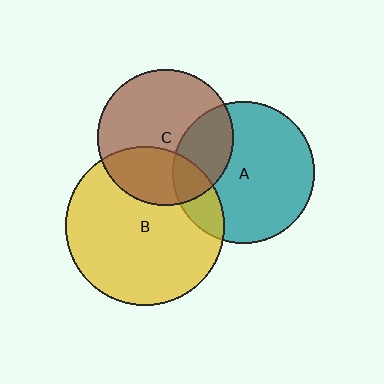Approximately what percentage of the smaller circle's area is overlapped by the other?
Approximately 15%.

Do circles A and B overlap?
Yes.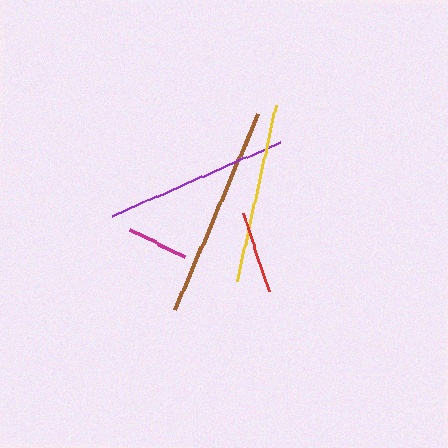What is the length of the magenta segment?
The magenta segment is approximately 62 pixels long.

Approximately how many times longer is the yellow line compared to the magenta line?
The yellow line is approximately 2.9 times the length of the magenta line.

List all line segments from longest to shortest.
From longest to shortest: brown, purple, yellow, red, magenta.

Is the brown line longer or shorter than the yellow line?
The brown line is longer than the yellow line.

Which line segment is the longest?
The brown line is the longest at approximately 213 pixels.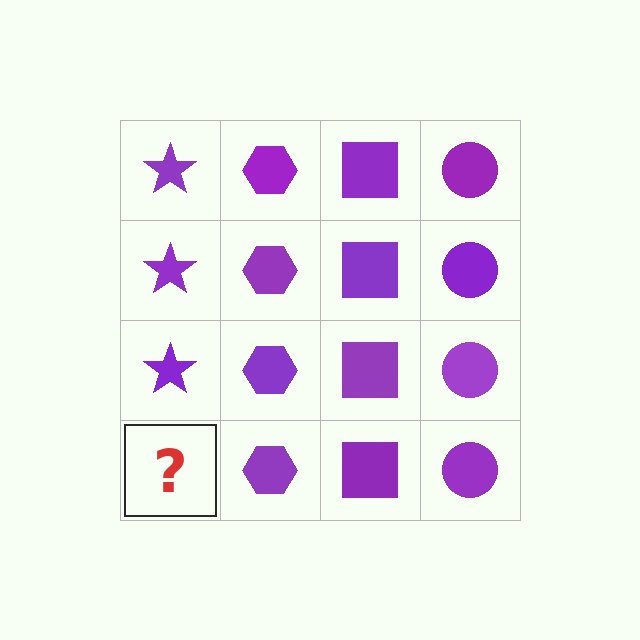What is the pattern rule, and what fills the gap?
The rule is that each column has a consistent shape. The gap should be filled with a purple star.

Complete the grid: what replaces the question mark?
The question mark should be replaced with a purple star.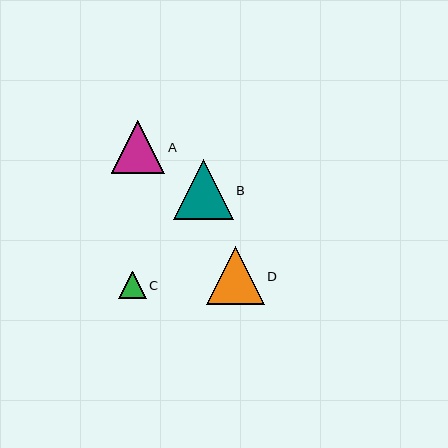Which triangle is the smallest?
Triangle C is the smallest with a size of approximately 28 pixels.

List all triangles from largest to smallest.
From largest to smallest: B, D, A, C.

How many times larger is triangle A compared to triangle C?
Triangle A is approximately 1.9 times the size of triangle C.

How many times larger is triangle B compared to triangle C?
Triangle B is approximately 2.2 times the size of triangle C.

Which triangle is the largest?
Triangle B is the largest with a size of approximately 60 pixels.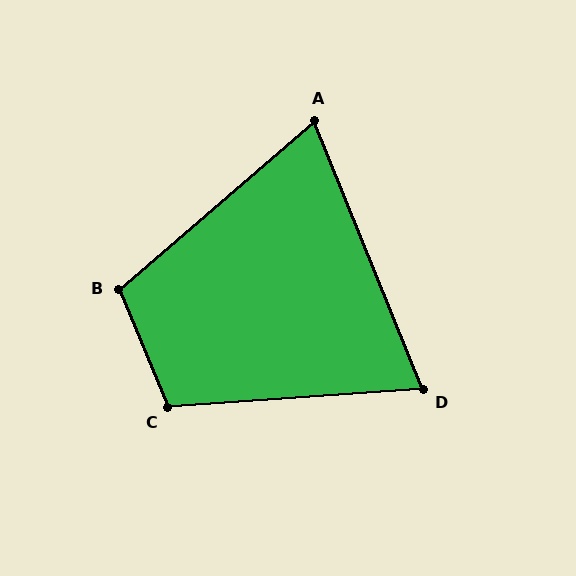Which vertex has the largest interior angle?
C, at approximately 109 degrees.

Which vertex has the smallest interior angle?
A, at approximately 71 degrees.